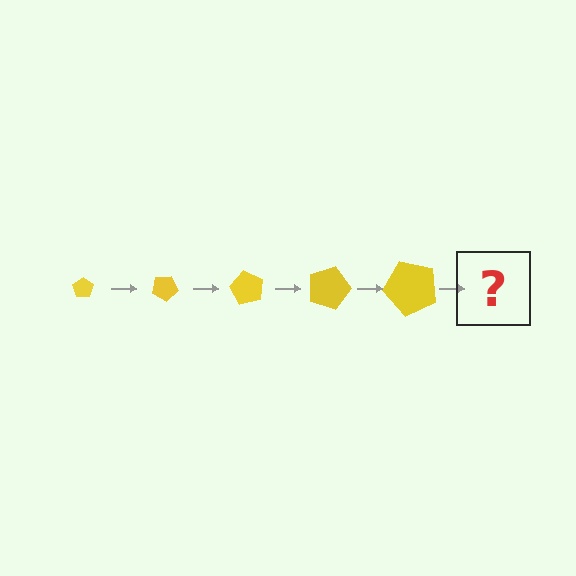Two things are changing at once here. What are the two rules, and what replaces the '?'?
The two rules are that the pentagon grows larger each step and it rotates 30 degrees each step. The '?' should be a pentagon, larger than the previous one and rotated 150 degrees from the start.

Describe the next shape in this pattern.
It should be a pentagon, larger than the previous one and rotated 150 degrees from the start.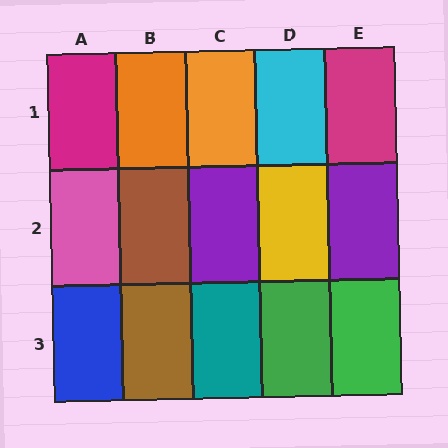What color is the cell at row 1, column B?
Orange.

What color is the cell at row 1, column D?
Cyan.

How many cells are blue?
1 cell is blue.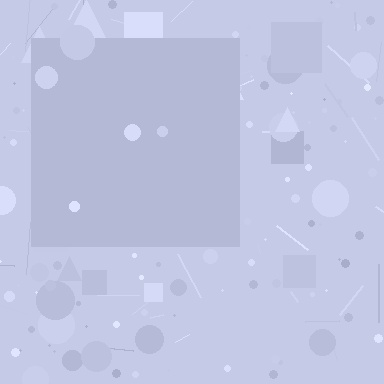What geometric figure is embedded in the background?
A square is embedded in the background.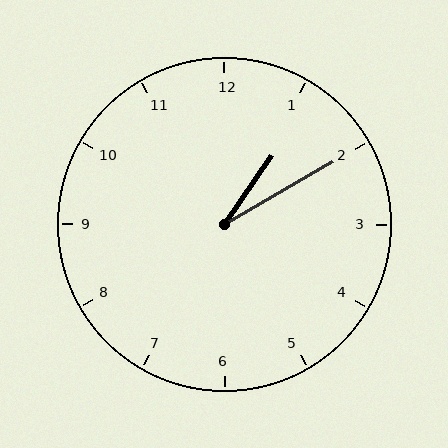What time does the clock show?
1:10.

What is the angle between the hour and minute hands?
Approximately 25 degrees.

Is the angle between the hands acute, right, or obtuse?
It is acute.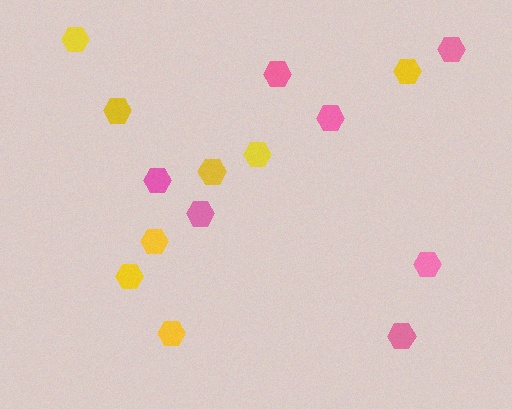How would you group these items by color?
There are 2 groups: one group of pink hexagons (7) and one group of yellow hexagons (8).